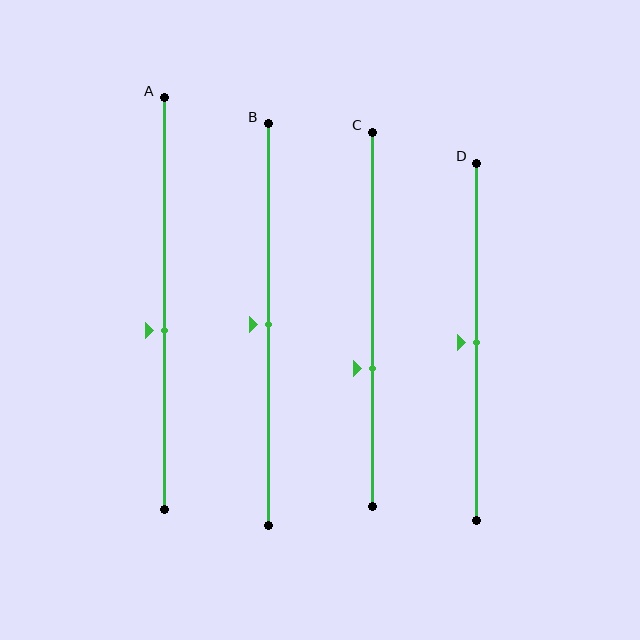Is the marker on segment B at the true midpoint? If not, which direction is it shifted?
Yes, the marker on segment B is at the true midpoint.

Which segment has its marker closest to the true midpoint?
Segment B has its marker closest to the true midpoint.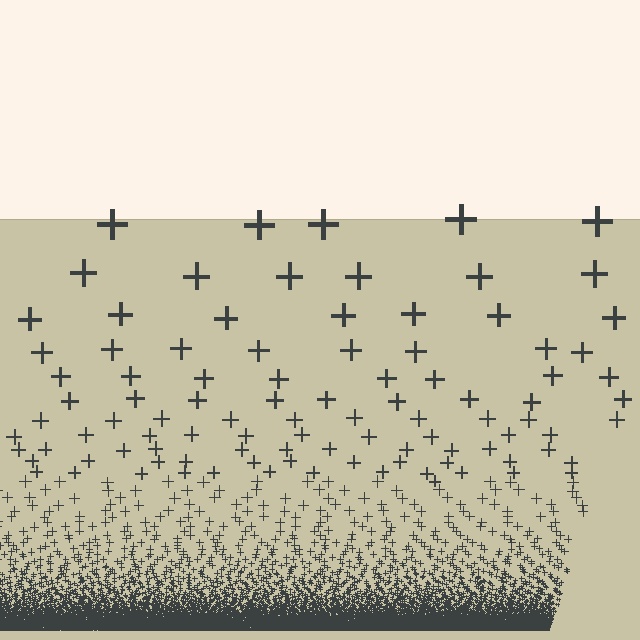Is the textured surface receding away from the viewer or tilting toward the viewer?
The surface appears to tilt toward the viewer. Texture elements get larger and sparser toward the top.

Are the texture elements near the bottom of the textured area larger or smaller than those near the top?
Smaller. The gradient is inverted — elements near the bottom are smaller and denser.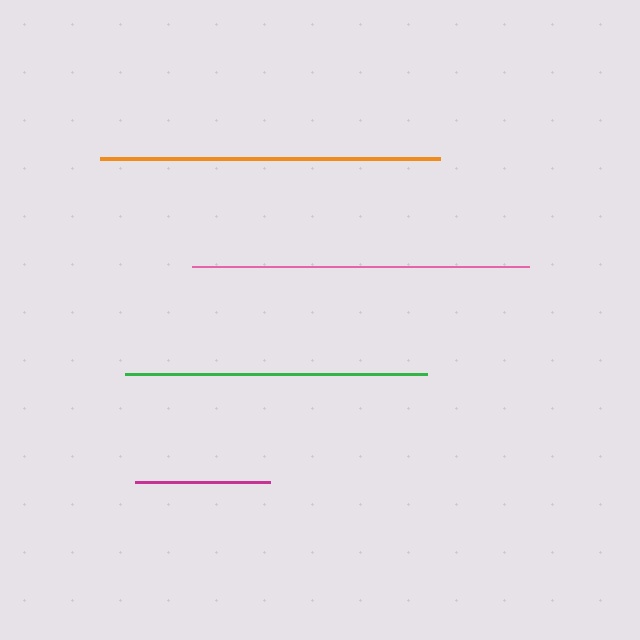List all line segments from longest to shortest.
From longest to shortest: orange, pink, green, magenta.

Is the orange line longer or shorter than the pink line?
The orange line is longer than the pink line.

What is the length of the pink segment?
The pink segment is approximately 337 pixels long.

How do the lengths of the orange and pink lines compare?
The orange and pink lines are approximately the same length.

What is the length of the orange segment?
The orange segment is approximately 340 pixels long.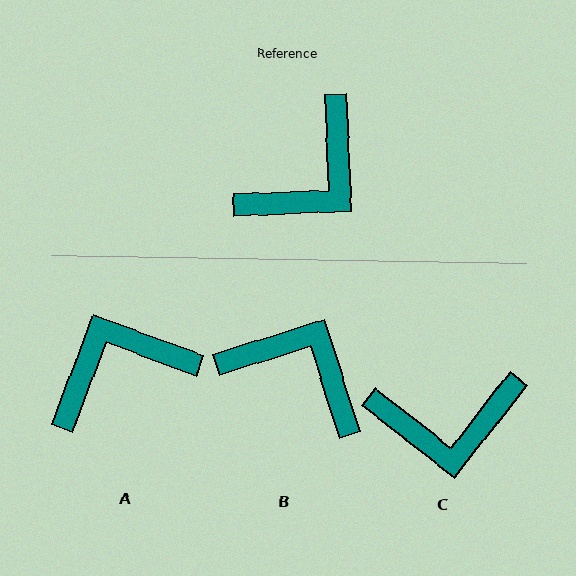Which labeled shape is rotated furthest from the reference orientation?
A, about 157 degrees away.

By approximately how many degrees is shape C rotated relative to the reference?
Approximately 41 degrees clockwise.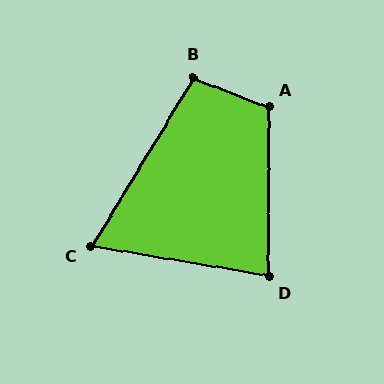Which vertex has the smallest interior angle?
C, at approximately 69 degrees.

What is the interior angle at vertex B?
Approximately 100 degrees (obtuse).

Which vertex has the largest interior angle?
A, at approximately 111 degrees.